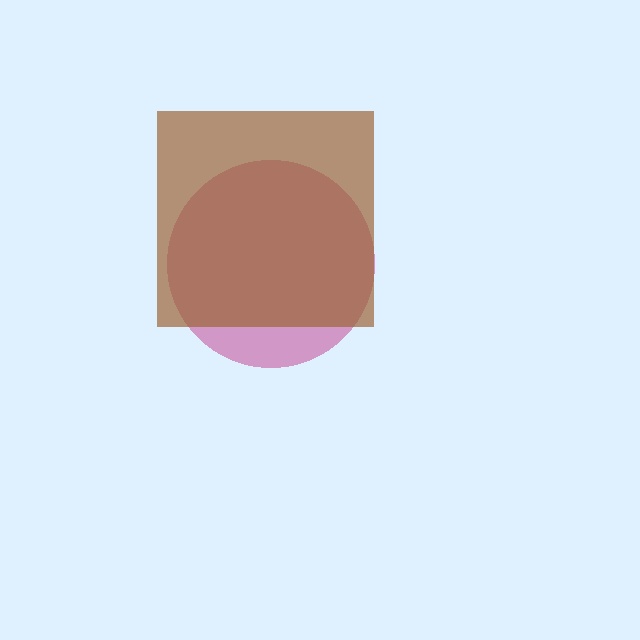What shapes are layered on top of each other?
The layered shapes are: a magenta circle, a brown square.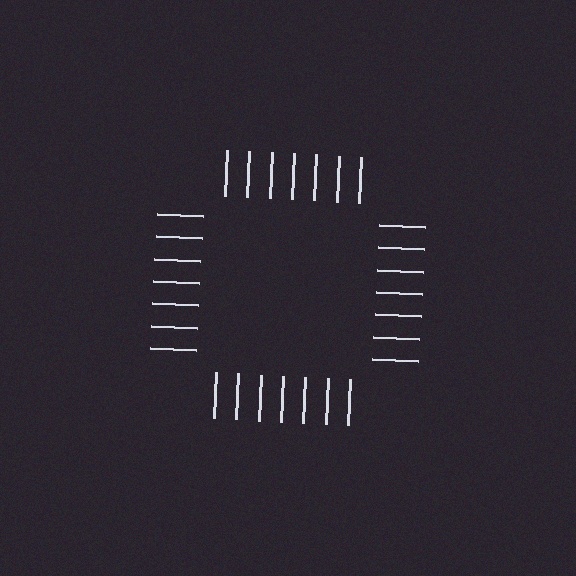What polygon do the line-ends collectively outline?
An illusory square — the line segments terminate on its edges but no continuous stroke is drawn.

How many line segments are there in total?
28 — 7 along each of the 4 edges.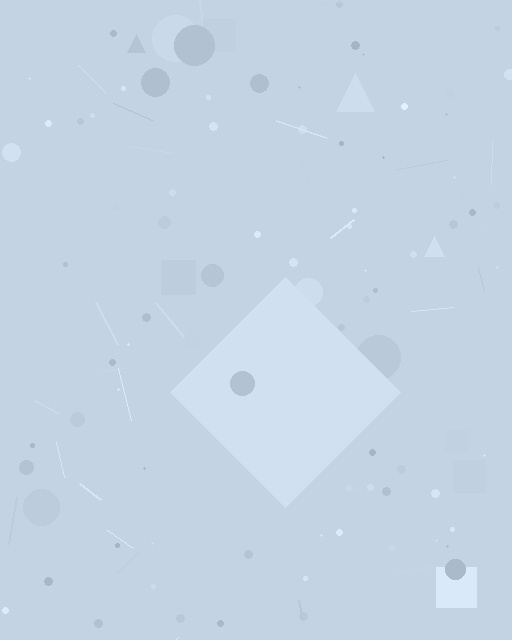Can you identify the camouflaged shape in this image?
The camouflaged shape is a diamond.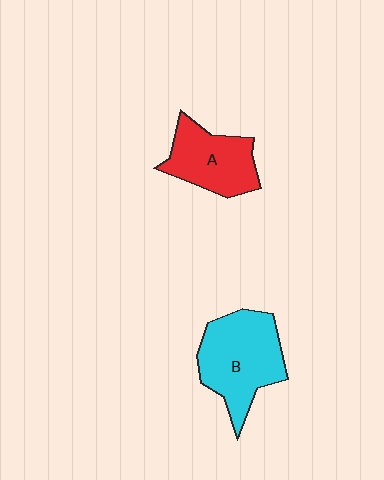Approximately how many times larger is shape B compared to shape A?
Approximately 1.3 times.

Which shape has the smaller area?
Shape A (red).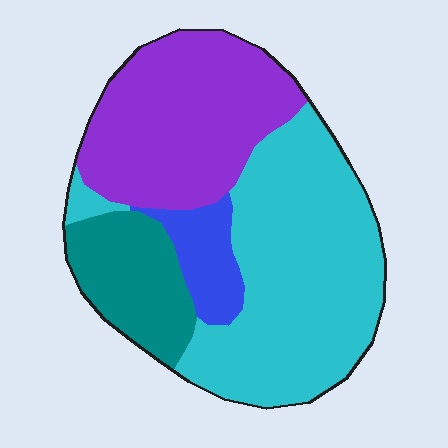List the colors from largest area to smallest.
From largest to smallest: cyan, purple, teal, blue.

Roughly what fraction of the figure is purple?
Purple takes up about one third (1/3) of the figure.